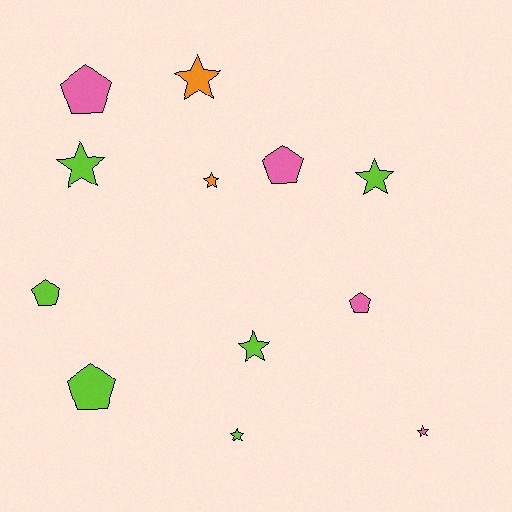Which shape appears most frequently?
Star, with 7 objects.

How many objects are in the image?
There are 12 objects.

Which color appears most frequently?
Lime, with 6 objects.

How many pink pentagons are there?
There are 3 pink pentagons.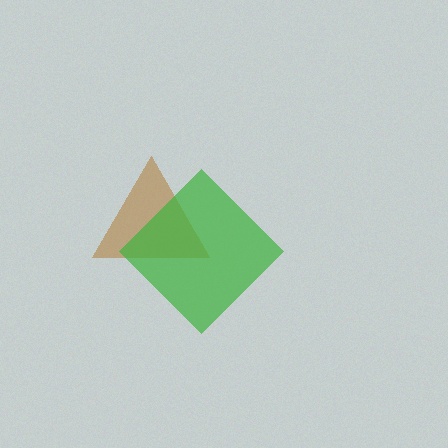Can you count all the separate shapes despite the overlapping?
Yes, there are 2 separate shapes.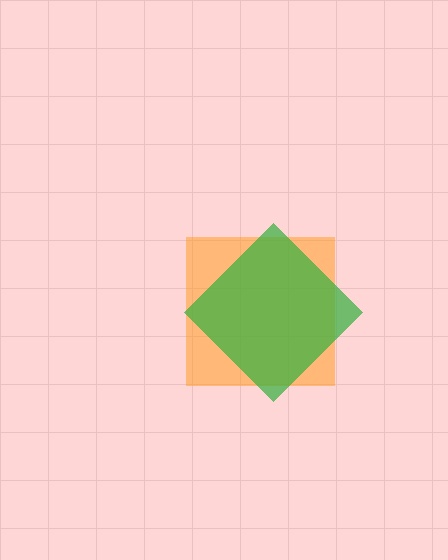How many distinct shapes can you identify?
There are 2 distinct shapes: an orange square, a green diamond.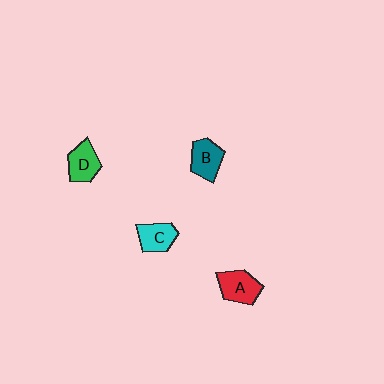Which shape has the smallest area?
Shape C (cyan).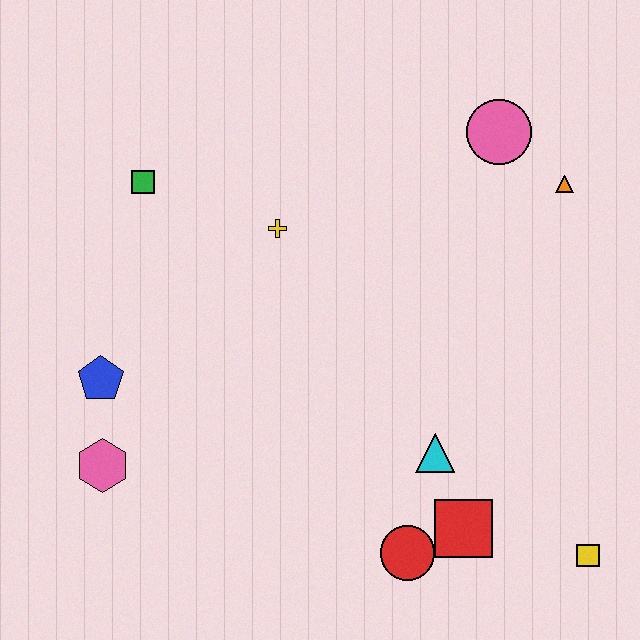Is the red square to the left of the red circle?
No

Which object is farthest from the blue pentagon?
The yellow square is farthest from the blue pentagon.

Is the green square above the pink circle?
No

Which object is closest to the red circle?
The red square is closest to the red circle.